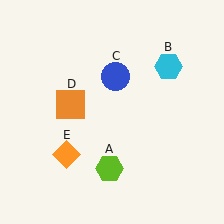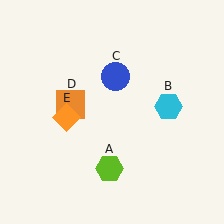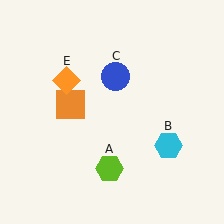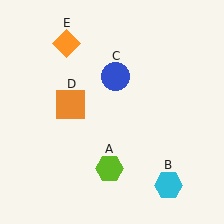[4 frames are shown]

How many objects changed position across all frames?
2 objects changed position: cyan hexagon (object B), orange diamond (object E).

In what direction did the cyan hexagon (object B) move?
The cyan hexagon (object B) moved down.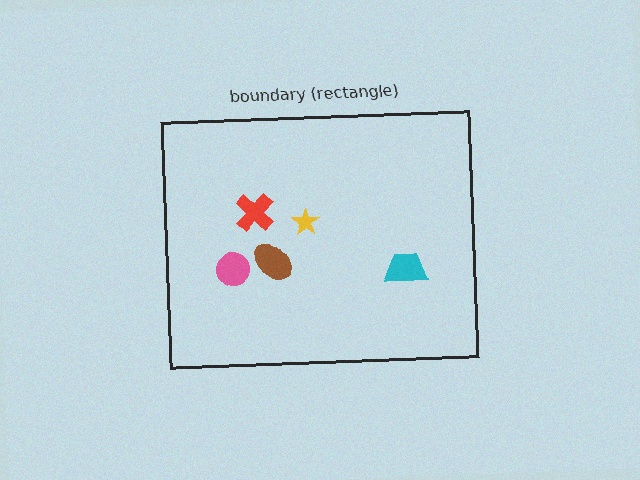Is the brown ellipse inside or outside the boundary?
Inside.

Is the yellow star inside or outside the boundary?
Inside.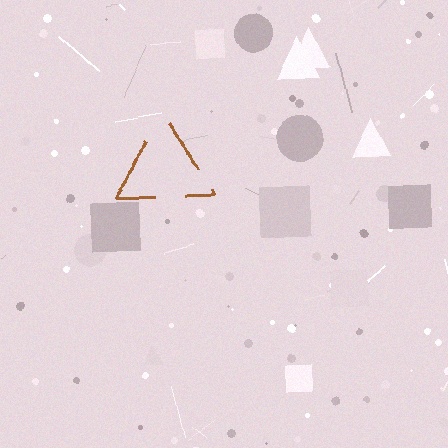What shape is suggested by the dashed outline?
The dashed outline suggests a triangle.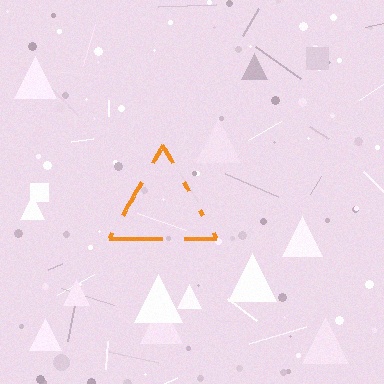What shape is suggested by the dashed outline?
The dashed outline suggests a triangle.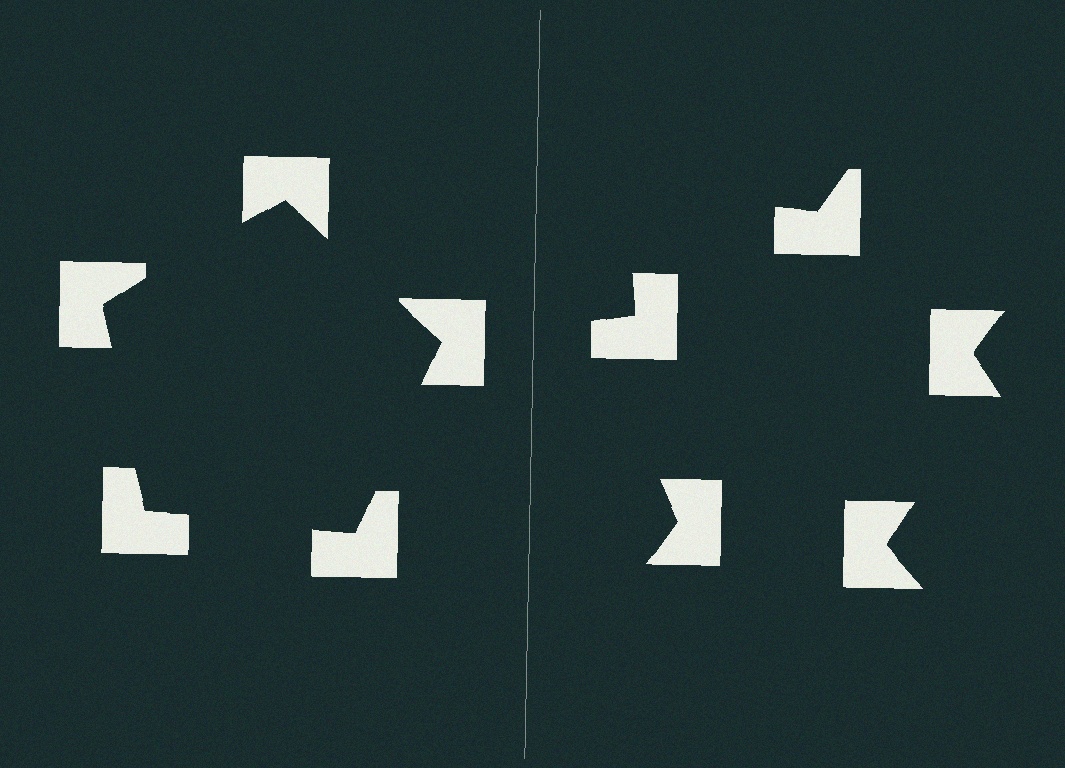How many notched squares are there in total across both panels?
10 — 5 on each side.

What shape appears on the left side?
An illusory pentagon.